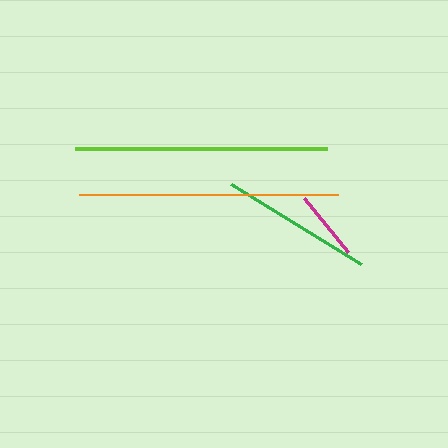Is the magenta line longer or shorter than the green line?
The green line is longer than the magenta line.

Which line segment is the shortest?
The magenta line is the shortest at approximately 70 pixels.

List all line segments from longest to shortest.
From longest to shortest: orange, lime, green, magenta.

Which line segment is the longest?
The orange line is the longest at approximately 259 pixels.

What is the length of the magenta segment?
The magenta segment is approximately 70 pixels long.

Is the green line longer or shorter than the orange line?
The orange line is longer than the green line.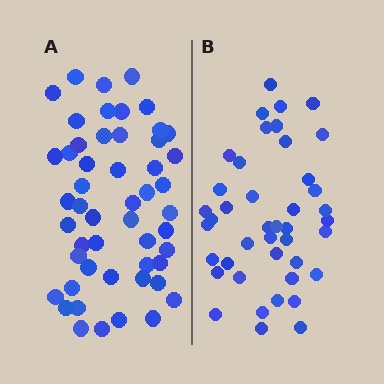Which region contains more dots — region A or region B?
Region A (the left region) has more dots.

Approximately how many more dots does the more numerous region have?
Region A has roughly 8 or so more dots than region B.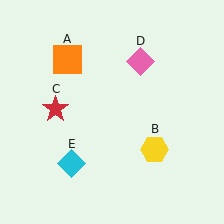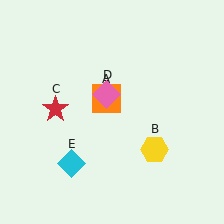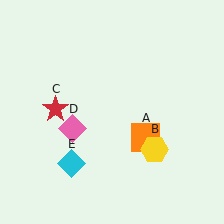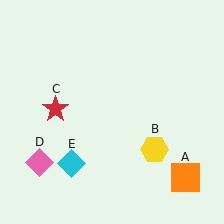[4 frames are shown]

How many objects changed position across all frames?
2 objects changed position: orange square (object A), pink diamond (object D).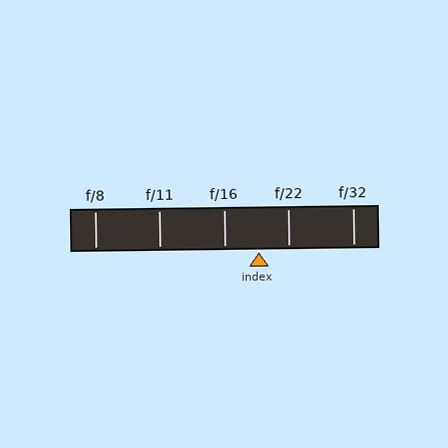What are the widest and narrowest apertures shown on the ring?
The widest aperture shown is f/8 and the narrowest is f/32.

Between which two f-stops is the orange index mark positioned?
The index mark is between f/16 and f/22.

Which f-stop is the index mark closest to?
The index mark is closest to f/22.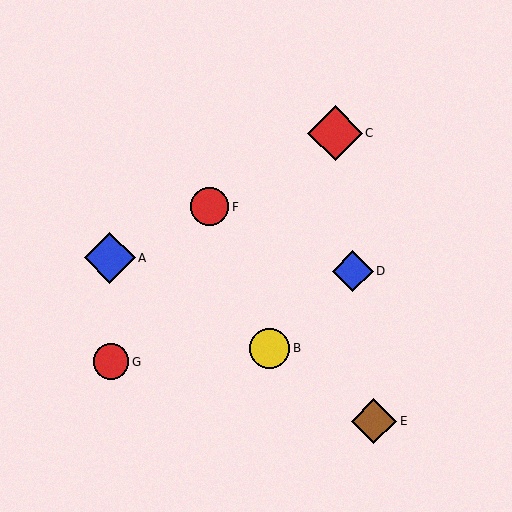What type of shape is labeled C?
Shape C is a red diamond.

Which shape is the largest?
The red diamond (labeled C) is the largest.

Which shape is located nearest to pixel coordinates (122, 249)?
The blue diamond (labeled A) at (110, 258) is nearest to that location.